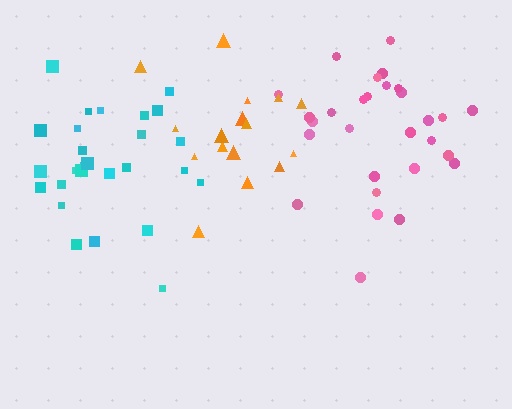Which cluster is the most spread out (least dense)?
Pink.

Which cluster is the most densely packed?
Orange.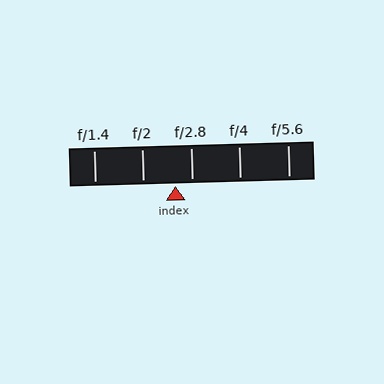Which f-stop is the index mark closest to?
The index mark is closest to f/2.8.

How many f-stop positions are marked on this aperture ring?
There are 5 f-stop positions marked.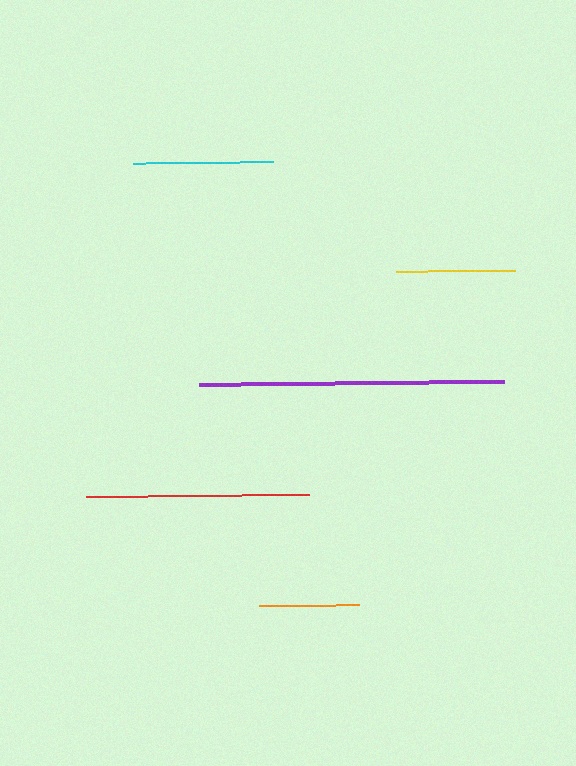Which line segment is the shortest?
The orange line is the shortest at approximately 100 pixels.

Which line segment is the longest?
The purple line is the longest at approximately 304 pixels.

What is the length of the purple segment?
The purple segment is approximately 304 pixels long.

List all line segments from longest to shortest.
From longest to shortest: purple, red, cyan, yellow, orange.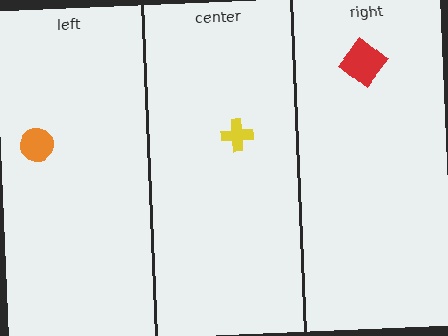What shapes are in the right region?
The red diamond.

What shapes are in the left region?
The orange circle.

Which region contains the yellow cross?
The center region.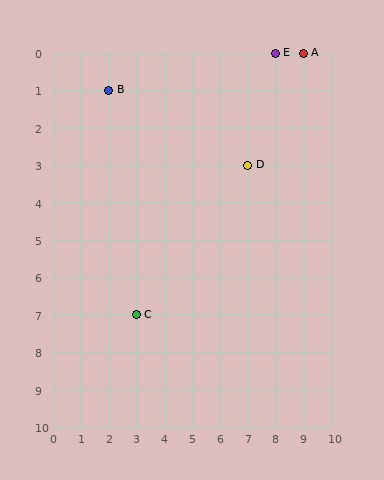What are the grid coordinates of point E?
Point E is at grid coordinates (8, 0).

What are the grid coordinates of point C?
Point C is at grid coordinates (3, 7).